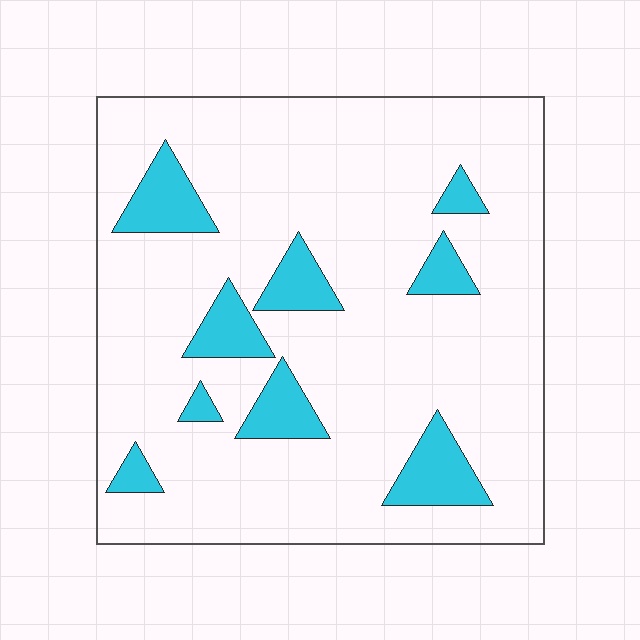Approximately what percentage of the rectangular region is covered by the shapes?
Approximately 15%.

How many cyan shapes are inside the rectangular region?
9.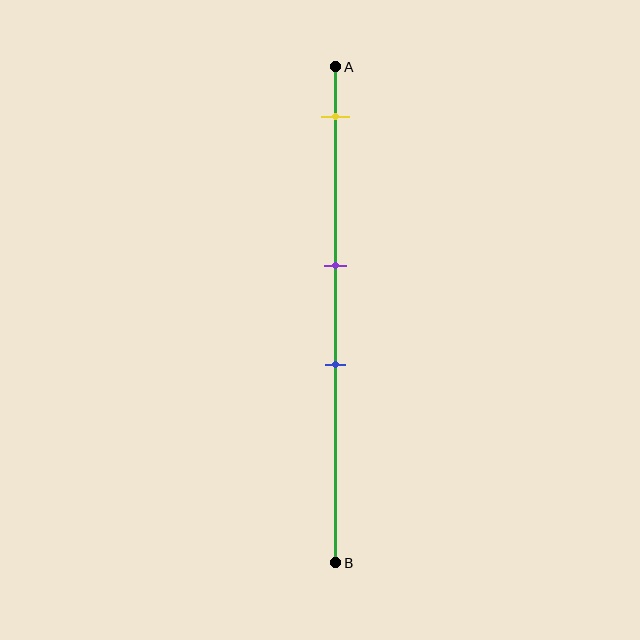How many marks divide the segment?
There are 3 marks dividing the segment.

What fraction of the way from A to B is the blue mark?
The blue mark is approximately 60% (0.6) of the way from A to B.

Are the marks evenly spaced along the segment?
No, the marks are not evenly spaced.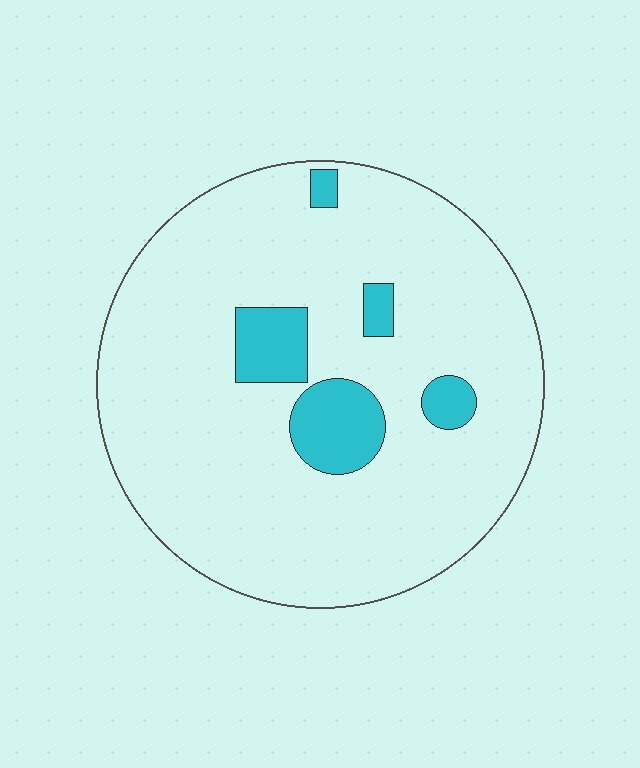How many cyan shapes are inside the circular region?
5.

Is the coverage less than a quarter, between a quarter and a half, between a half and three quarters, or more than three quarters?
Less than a quarter.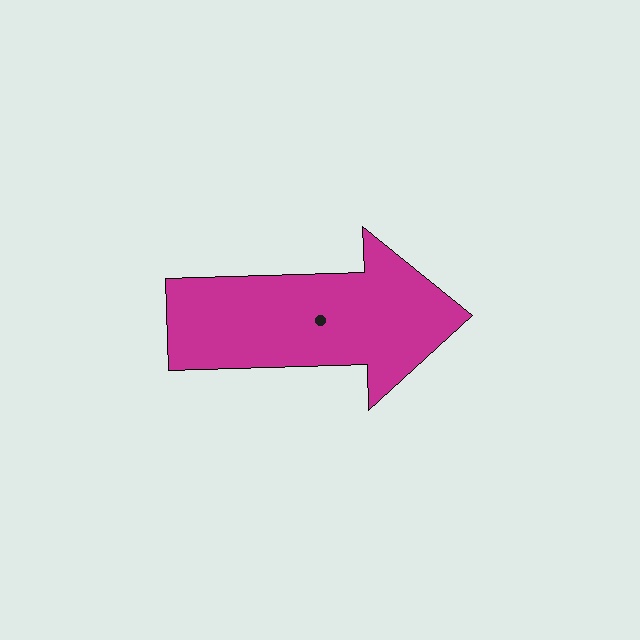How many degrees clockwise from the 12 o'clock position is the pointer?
Approximately 88 degrees.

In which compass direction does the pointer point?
East.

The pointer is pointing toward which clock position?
Roughly 3 o'clock.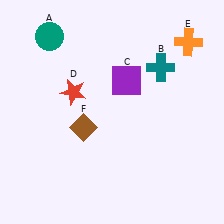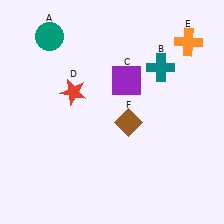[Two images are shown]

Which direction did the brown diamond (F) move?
The brown diamond (F) moved right.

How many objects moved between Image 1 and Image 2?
1 object moved between the two images.